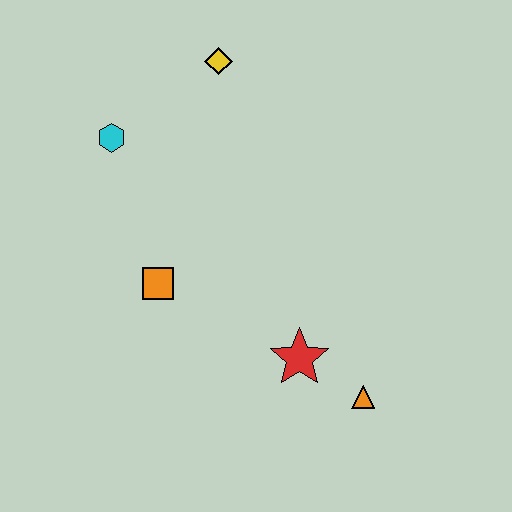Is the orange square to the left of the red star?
Yes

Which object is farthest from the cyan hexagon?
The orange triangle is farthest from the cyan hexagon.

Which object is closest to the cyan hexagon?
The yellow diamond is closest to the cyan hexagon.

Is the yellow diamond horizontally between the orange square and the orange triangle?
Yes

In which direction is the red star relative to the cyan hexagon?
The red star is below the cyan hexagon.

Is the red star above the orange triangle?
Yes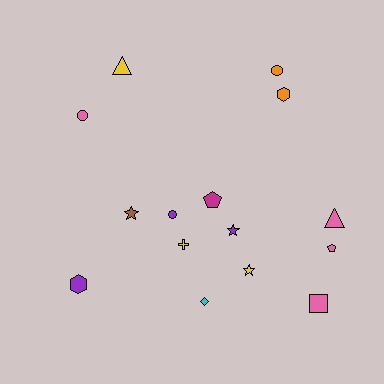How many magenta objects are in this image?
There is 1 magenta object.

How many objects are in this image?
There are 15 objects.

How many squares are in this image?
There is 1 square.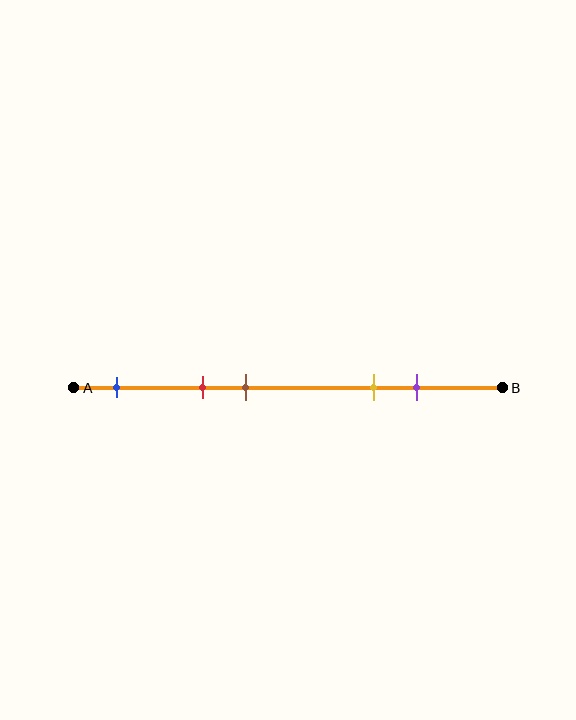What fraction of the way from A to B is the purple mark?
The purple mark is approximately 80% (0.8) of the way from A to B.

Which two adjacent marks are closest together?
The red and brown marks are the closest adjacent pair.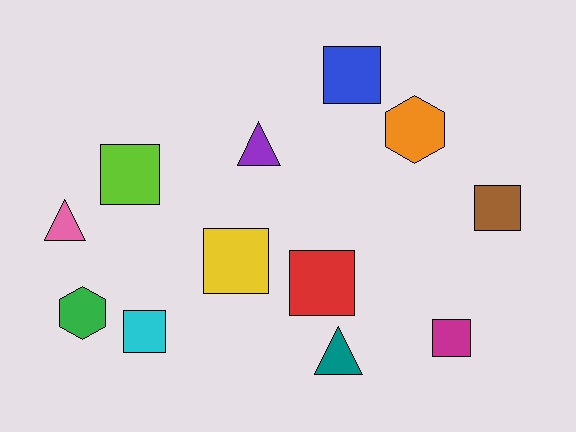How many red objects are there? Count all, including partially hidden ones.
There is 1 red object.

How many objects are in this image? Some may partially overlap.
There are 12 objects.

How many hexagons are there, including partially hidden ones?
There are 2 hexagons.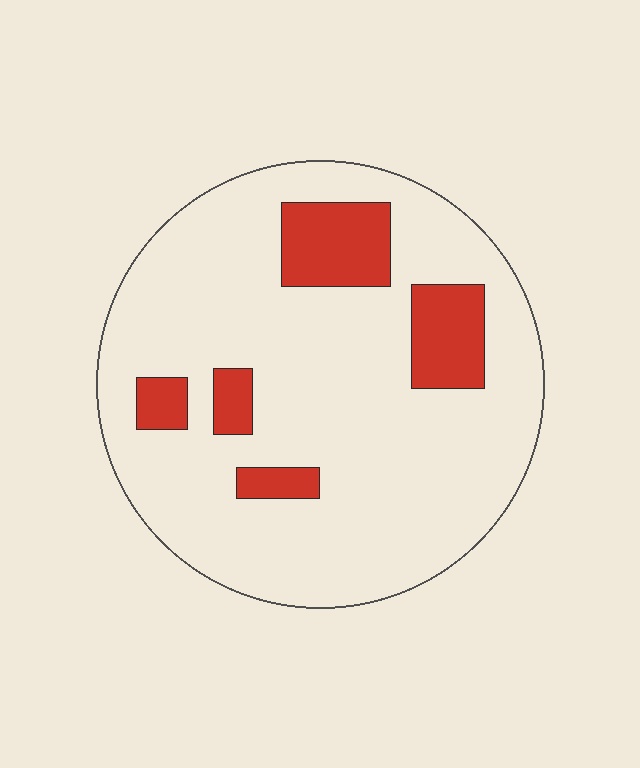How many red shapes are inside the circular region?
5.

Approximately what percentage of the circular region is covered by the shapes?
Approximately 15%.